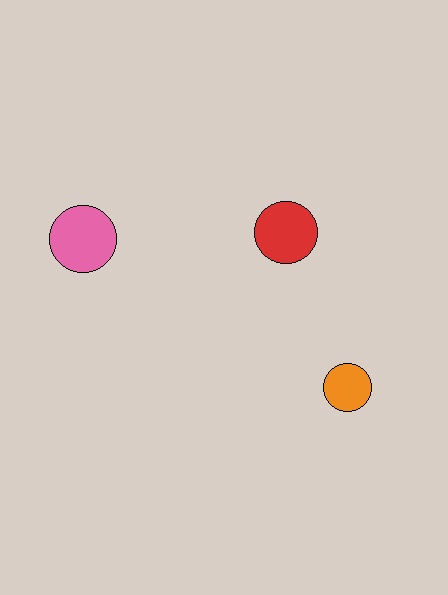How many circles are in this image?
There are 3 circles.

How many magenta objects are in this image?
There are no magenta objects.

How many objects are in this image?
There are 3 objects.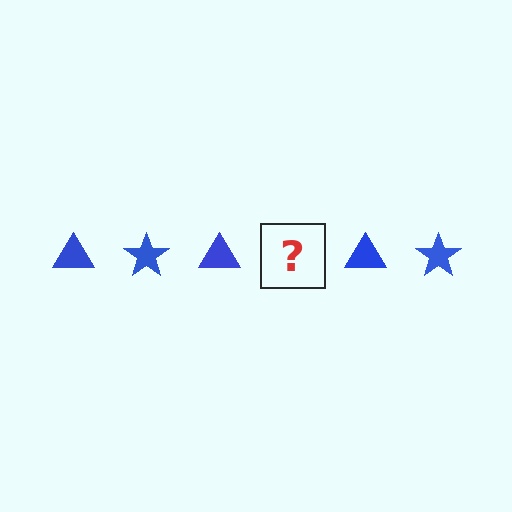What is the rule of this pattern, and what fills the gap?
The rule is that the pattern cycles through triangle, star shapes in blue. The gap should be filled with a blue star.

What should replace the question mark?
The question mark should be replaced with a blue star.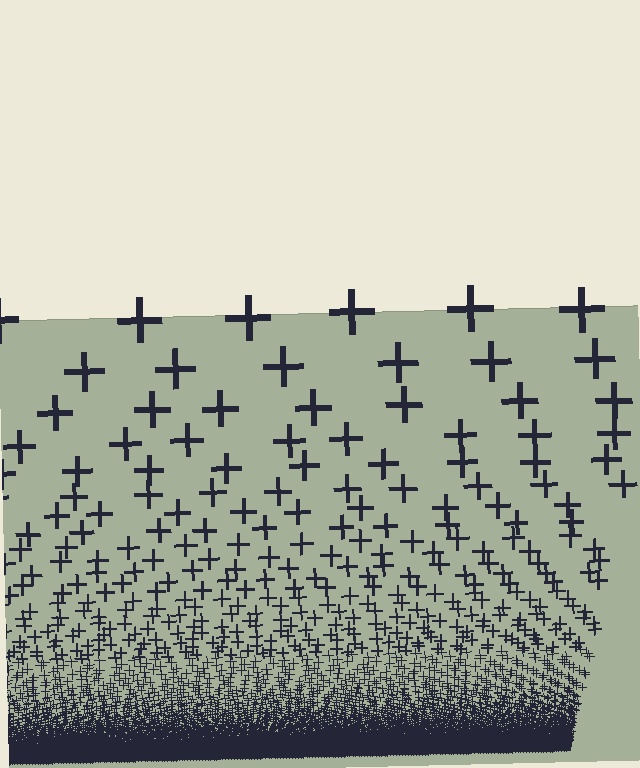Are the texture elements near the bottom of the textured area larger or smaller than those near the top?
Smaller. The gradient is inverted — elements near the bottom are smaller and denser.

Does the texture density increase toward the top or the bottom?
Density increases toward the bottom.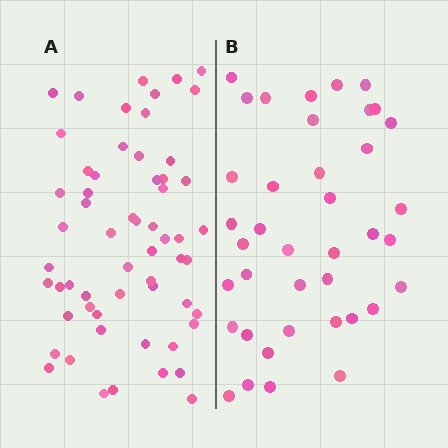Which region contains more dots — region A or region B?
Region A (the left region) has more dots.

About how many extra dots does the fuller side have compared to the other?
Region A has approximately 20 more dots than region B.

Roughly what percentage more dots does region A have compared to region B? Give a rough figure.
About 50% more.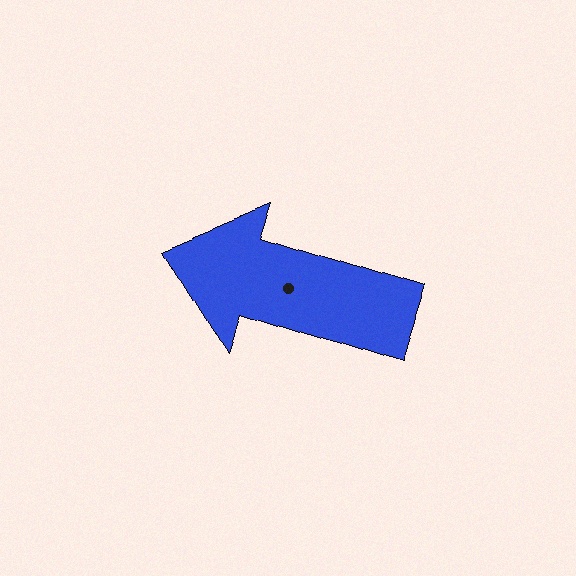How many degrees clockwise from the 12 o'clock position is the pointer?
Approximately 288 degrees.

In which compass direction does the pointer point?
West.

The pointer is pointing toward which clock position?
Roughly 10 o'clock.